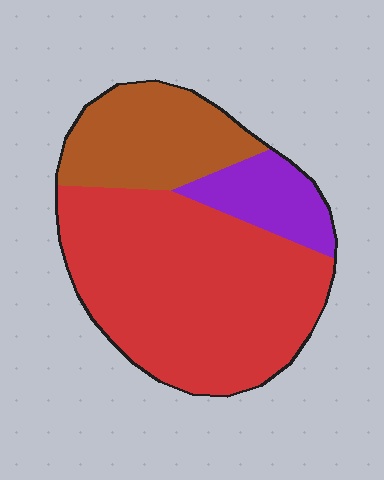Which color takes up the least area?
Purple, at roughly 15%.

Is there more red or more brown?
Red.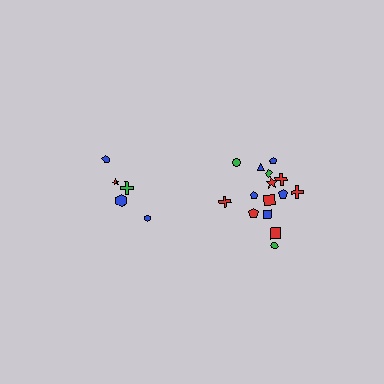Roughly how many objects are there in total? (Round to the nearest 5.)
Roughly 20 objects in total.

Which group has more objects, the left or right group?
The right group.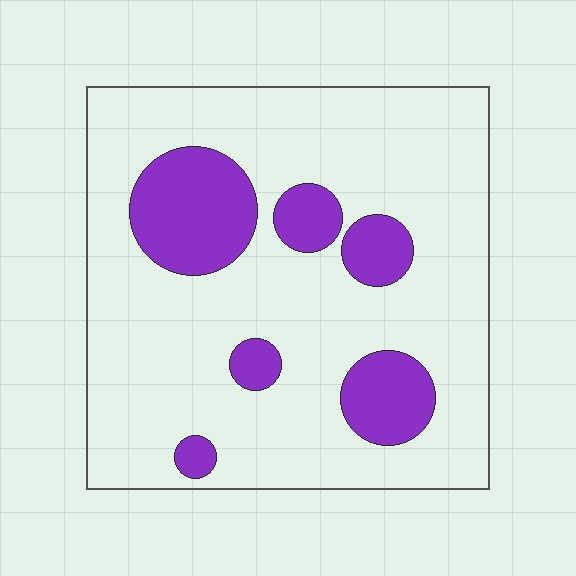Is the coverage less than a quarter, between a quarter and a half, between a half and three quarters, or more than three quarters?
Less than a quarter.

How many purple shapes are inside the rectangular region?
6.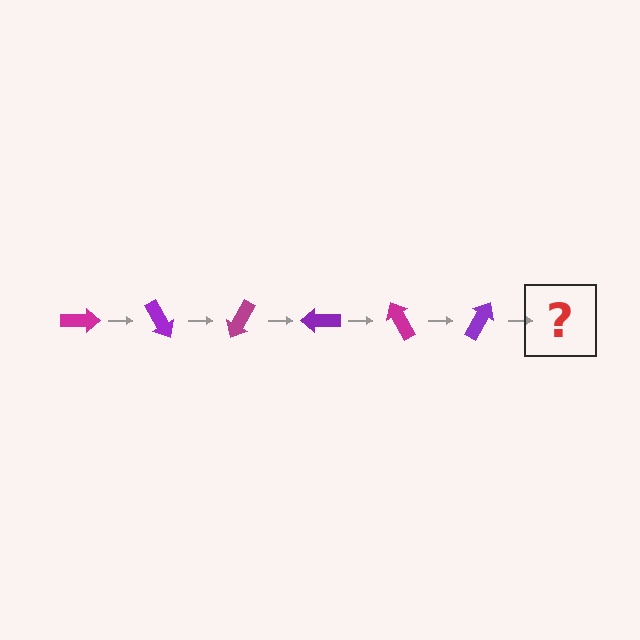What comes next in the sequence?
The next element should be a magenta arrow, rotated 360 degrees from the start.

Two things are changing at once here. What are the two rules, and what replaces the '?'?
The two rules are that it rotates 60 degrees each step and the color cycles through magenta and purple. The '?' should be a magenta arrow, rotated 360 degrees from the start.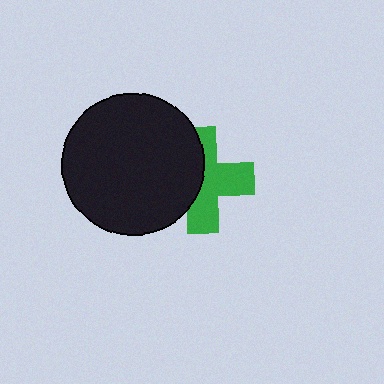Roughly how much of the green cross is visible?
About half of it is visible (roughly 57%).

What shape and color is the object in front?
The object in front is a black circle.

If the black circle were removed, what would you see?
You would see the complete green cross.